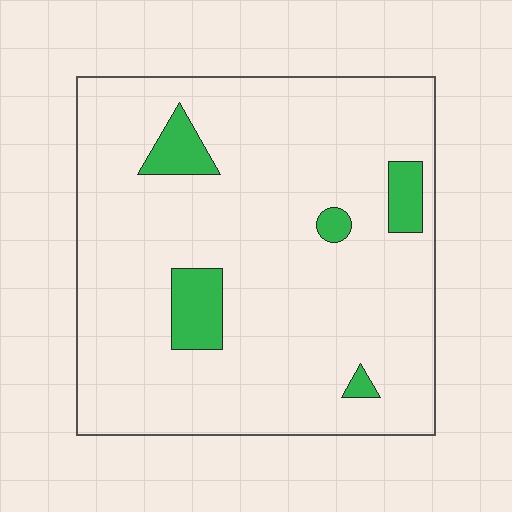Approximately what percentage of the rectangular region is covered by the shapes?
Approximately 10%.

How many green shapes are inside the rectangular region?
5.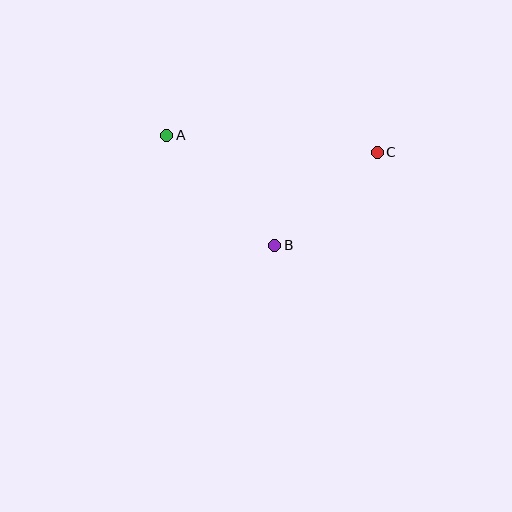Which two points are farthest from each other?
Points A and C are farthest from each other.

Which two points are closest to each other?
Points B and C are closest to each other.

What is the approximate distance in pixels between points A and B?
The distance between A and B is approximately 155 pixels.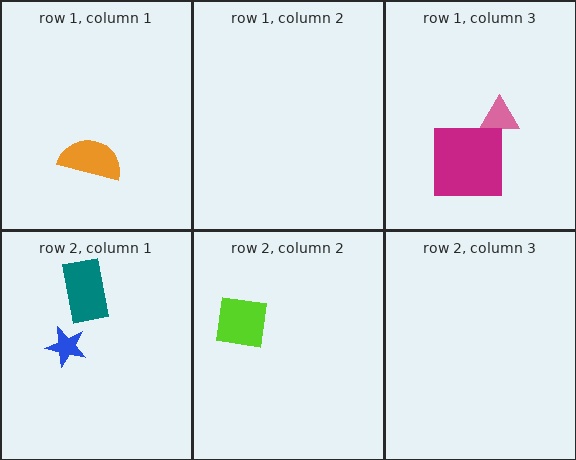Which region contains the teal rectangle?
The row 2, column 1 region.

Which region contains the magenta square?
The row 1, column 3 region.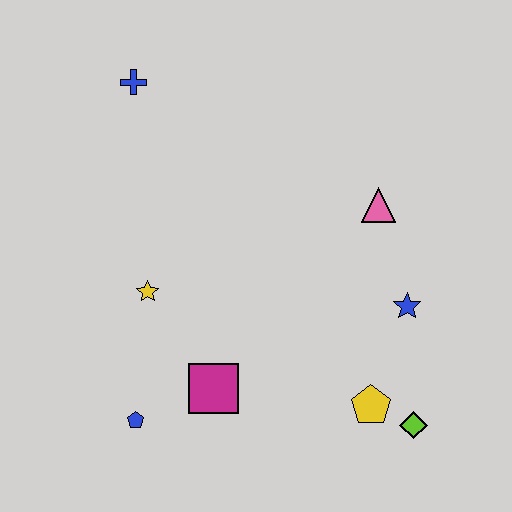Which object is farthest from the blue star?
The blue cross is farthest from the blue star.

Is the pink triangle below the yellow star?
No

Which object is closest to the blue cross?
The yellow star is closest to the blue cross.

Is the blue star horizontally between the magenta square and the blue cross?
No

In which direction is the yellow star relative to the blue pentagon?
The yellow star is above the blue pentagon.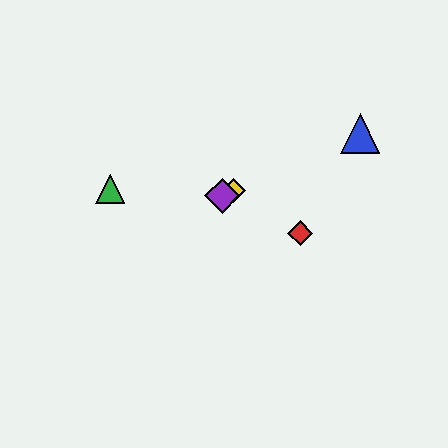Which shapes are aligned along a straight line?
The blue triangle, the yellow diamond, the purple diamond are aligned along a straight line.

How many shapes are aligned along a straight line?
3 shapes (the blue triangle, the yellow diamond, the purple diamond) are aligned along a straight line.